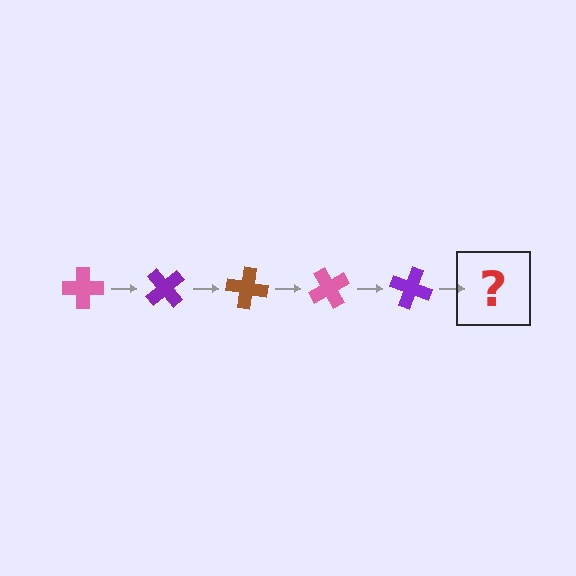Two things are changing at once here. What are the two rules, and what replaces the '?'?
The two rules are that it rotates 50 degrees each step and the color cycles through pink, purple, and brown. The '?' should be a brown cross, rotated 250 degrees from the start.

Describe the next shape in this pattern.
It should be a brown cross, rotated 250 degrees from the start.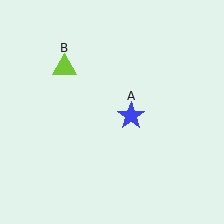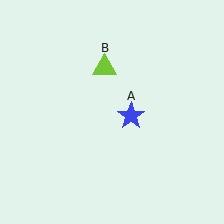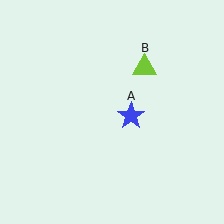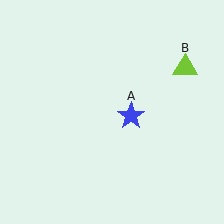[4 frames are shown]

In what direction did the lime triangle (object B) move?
The lime triangle (object B) moved right.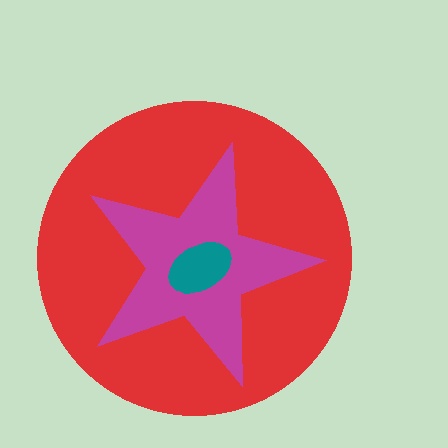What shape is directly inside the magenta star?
The teal ellipse.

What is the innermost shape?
The teal ellipse.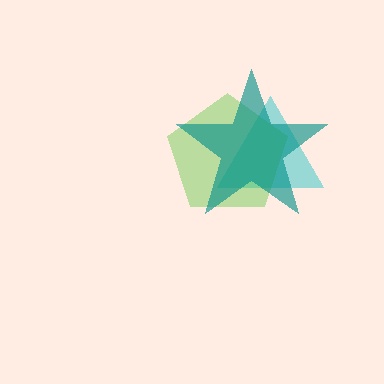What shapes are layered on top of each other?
The layered shapes are: a cyan triangle, a lime pentagon, a teal star.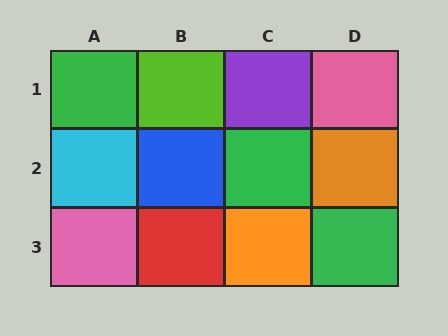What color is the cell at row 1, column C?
Purple.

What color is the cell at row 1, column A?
Green.